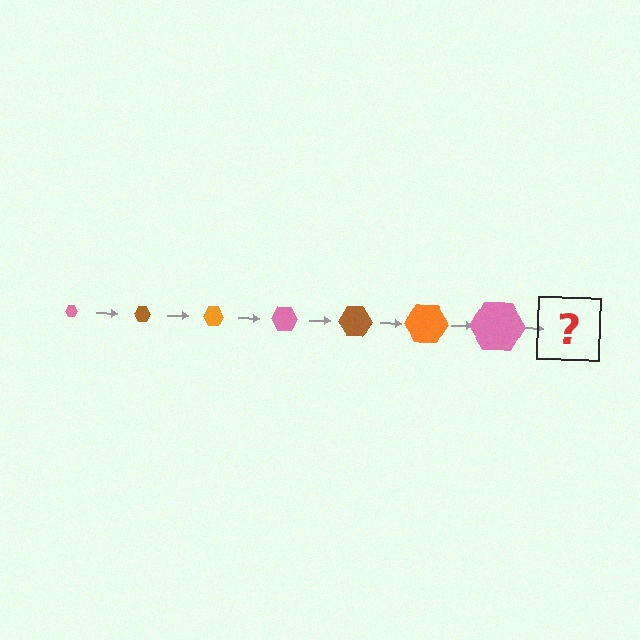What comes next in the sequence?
The next element should be a brown hexagon, larger than the previous one.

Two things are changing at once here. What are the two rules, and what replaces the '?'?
The two rules are that the hexagon grows larger each step and the color cycles through pink, brown, and orange. The '?' should be a brown hexagon, larger than the previous one.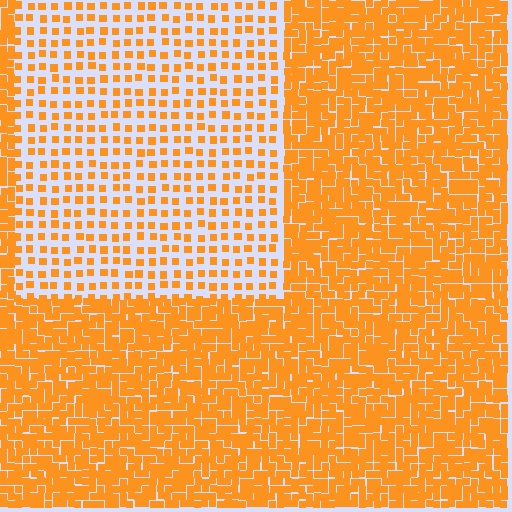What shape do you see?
I see a rectangle.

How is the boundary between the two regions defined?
The boundary is defined by a change in element density (approximately 2.7x ratio). All elements are the same color, size, and shape.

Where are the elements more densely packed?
The elements are more densely packed outside the rectangle boundary.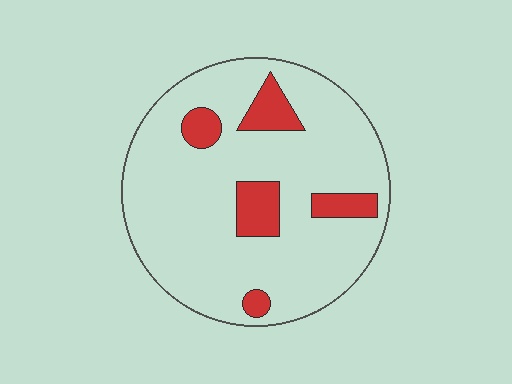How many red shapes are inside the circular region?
5.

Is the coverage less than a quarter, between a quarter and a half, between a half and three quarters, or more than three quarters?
Less than a quarter.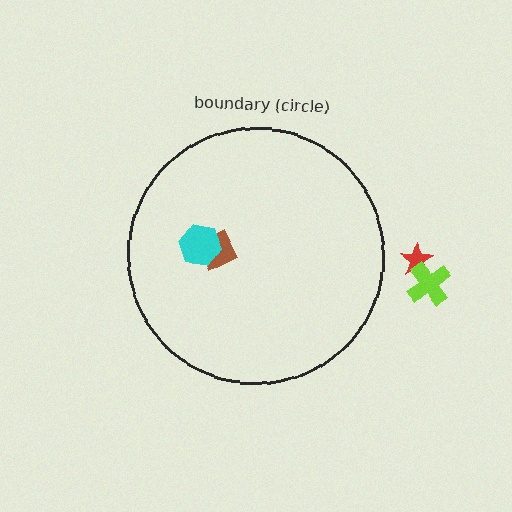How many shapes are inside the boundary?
2 inside, 2 outside.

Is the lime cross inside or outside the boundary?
Outside.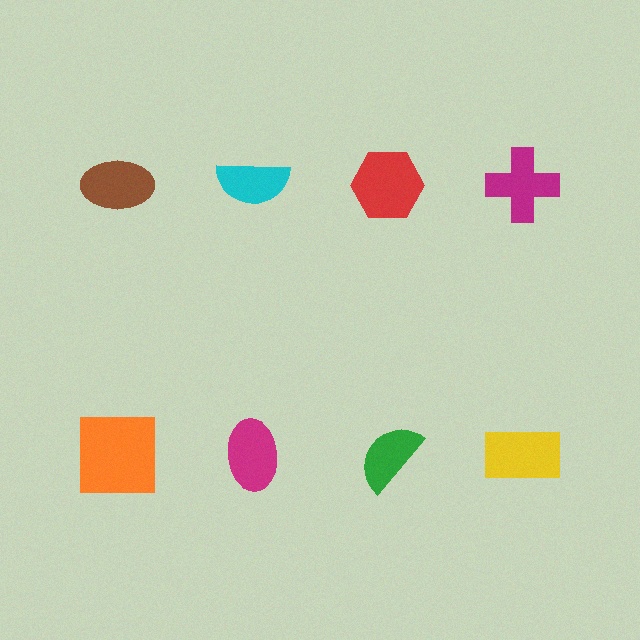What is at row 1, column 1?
A brown ellipse.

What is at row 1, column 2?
A cyan semicircle.